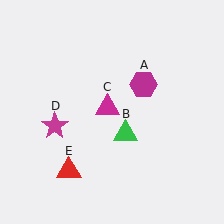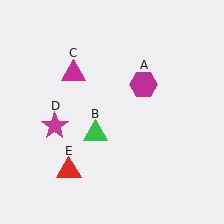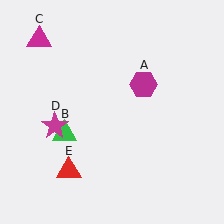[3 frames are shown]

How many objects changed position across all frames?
2 objects changed position: green triangle (object B), magenta triangle (object C).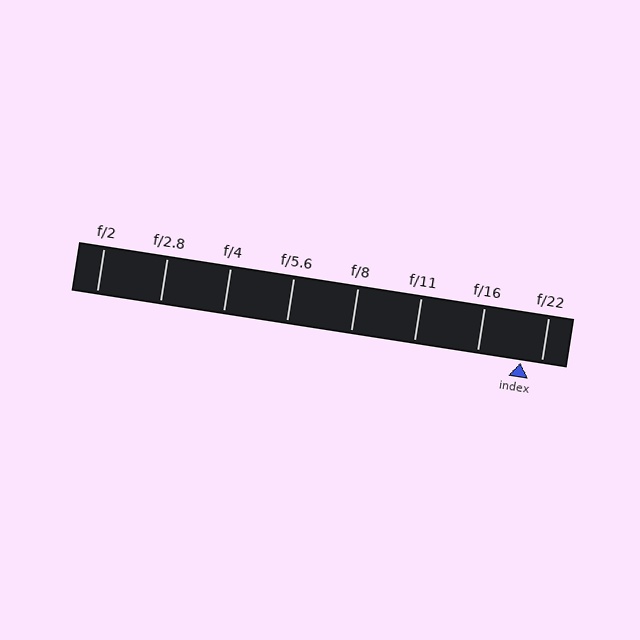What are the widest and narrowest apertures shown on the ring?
The widest aperture shown is f/2 and the narrowest is f/22.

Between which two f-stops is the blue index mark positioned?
The index mark is between f/16 and f/22.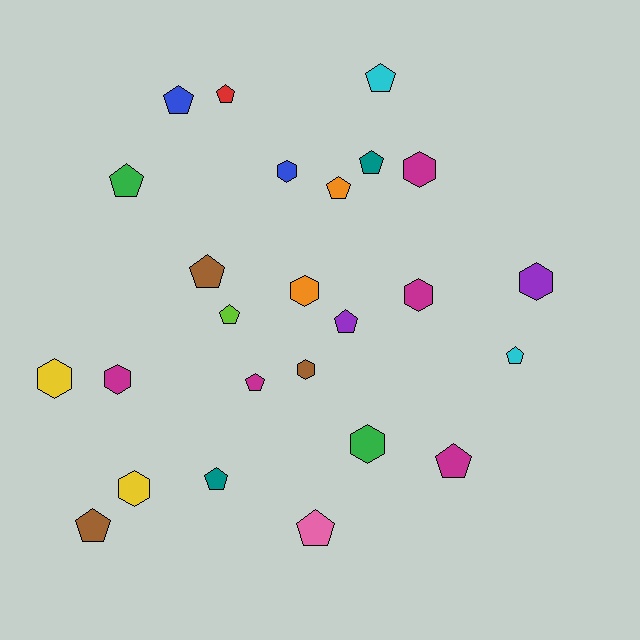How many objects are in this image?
There are 25 objects.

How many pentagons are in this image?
There are 15 pentagons.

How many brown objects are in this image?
There are 3 brown objects.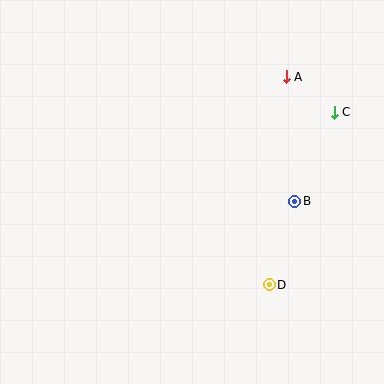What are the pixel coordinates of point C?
Point C is at (334, 112).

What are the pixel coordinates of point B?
Point B is at (295, 202).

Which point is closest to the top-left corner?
Point A is closest to the top-left corner.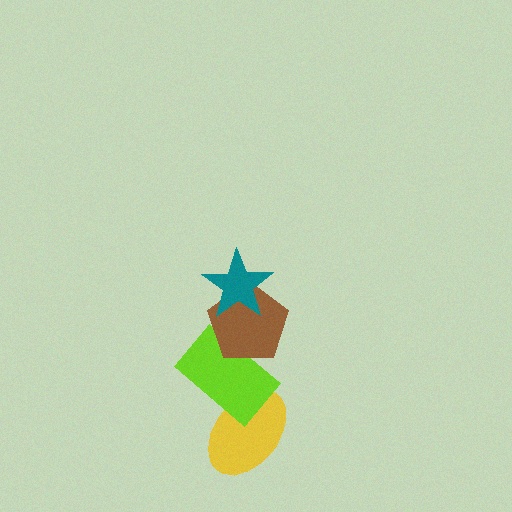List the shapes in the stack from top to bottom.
From top to bottom: the teal star, the brown pentagon, the lime rectangle, the yellow ellipse.